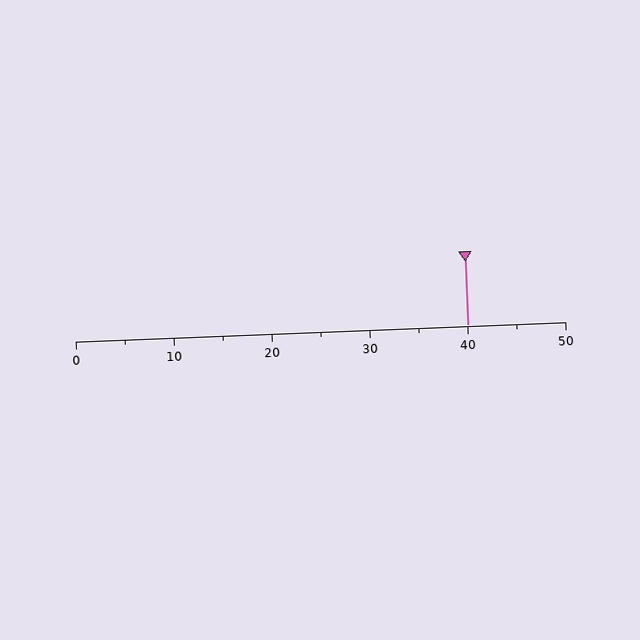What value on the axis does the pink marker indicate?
The marker indicates approximately 40.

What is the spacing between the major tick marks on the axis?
The major ticks are spaced 10 apart.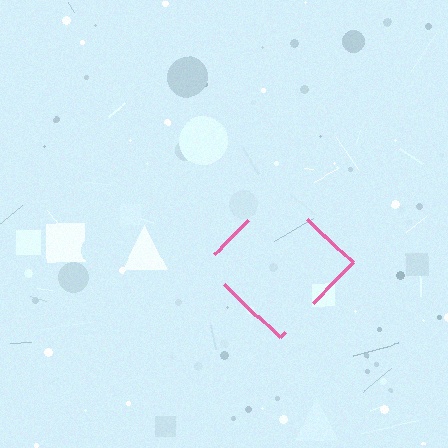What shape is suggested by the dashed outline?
The dashed outline suggests a diamond.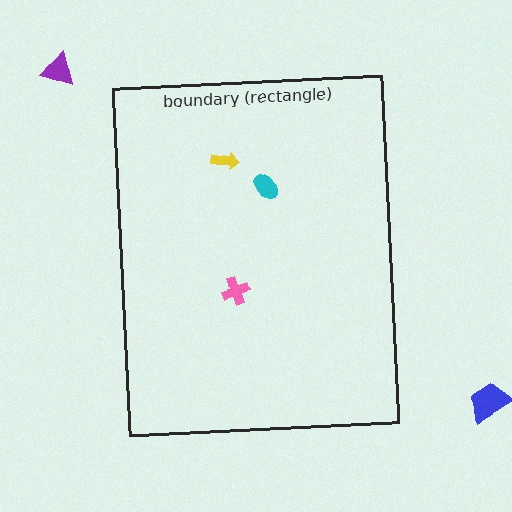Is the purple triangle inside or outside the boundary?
Outside.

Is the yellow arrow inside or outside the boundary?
Inside.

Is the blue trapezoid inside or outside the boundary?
Outside.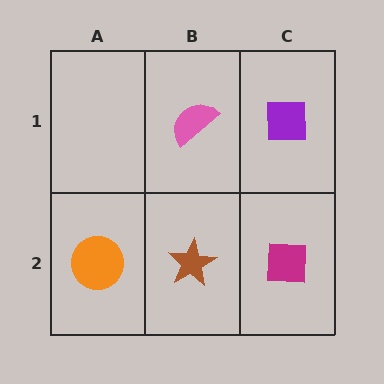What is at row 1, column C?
A purple square.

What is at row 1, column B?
A pink semicircle.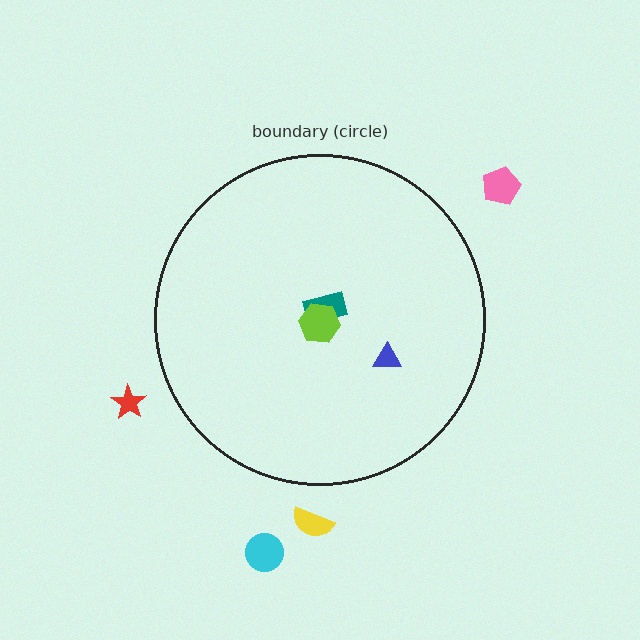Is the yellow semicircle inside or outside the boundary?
Outside.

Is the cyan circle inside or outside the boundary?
Outside.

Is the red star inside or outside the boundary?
Outside.